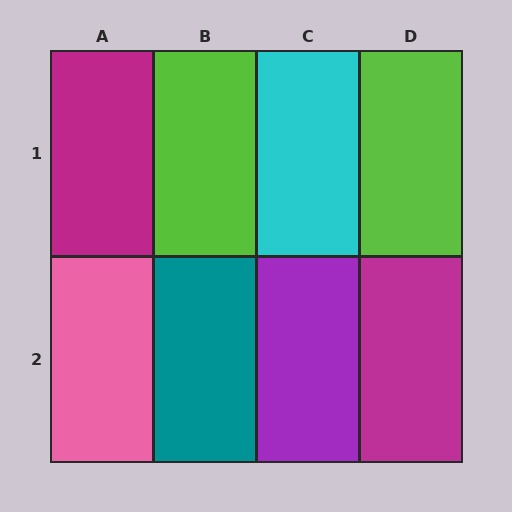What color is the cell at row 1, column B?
Lime.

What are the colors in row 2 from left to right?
Pink, teal, purple, magenta.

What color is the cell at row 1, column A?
Magenta.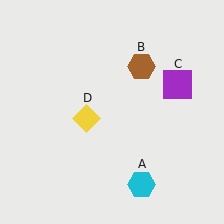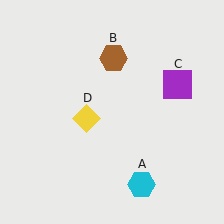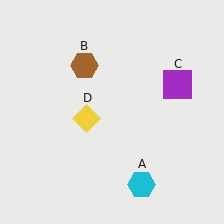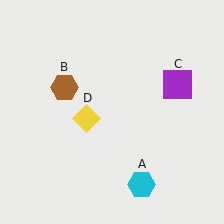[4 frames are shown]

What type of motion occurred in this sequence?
The brown hexagon (object B) rotated counterclockwise around the center of the scene.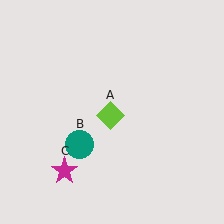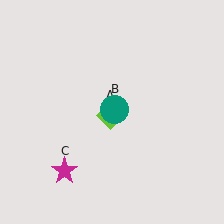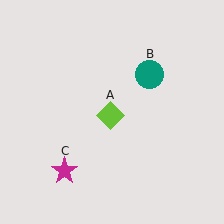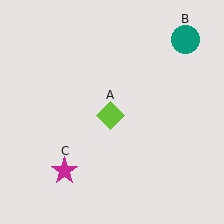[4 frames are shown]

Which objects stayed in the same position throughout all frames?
Lime diamond (object A) and magenta star (object C) remained stationary.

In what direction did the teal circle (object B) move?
The teal circle (object B) moved up and to the right.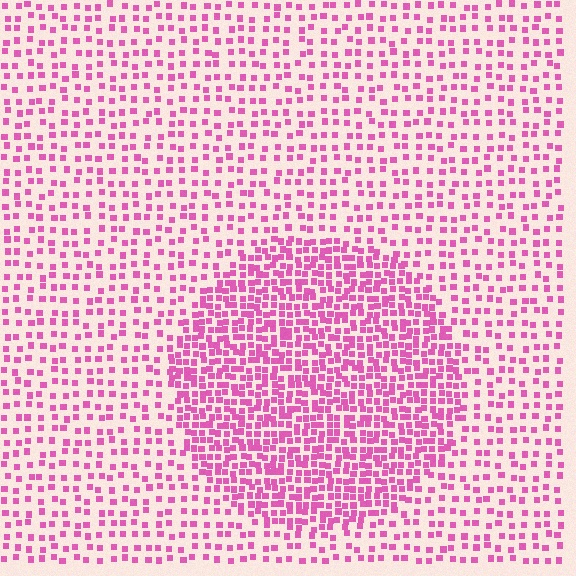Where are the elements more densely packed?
The elements are more densely packed inside the circle boundary.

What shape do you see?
I see a circle.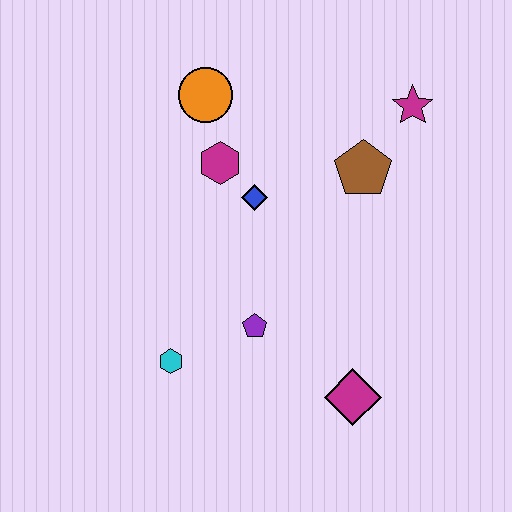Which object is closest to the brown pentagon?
The magenta star is closest to the brown pentagon.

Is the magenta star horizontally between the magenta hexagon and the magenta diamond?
No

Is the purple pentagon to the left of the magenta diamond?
Yes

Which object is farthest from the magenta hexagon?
The magenta diamond is farthest from the magenta hexagon.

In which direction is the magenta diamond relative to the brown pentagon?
The magenta diamond is below the brown pentagon.